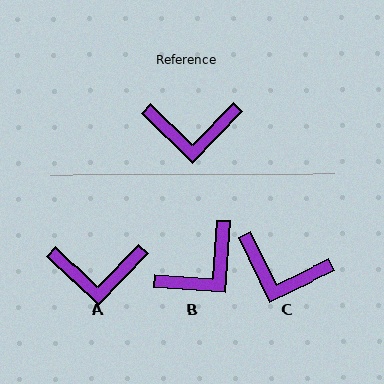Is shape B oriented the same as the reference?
No, it is off by about 40 degrees.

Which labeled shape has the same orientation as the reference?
A.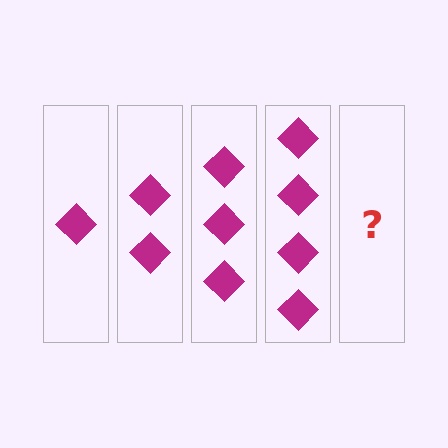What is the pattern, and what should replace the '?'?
The pattern is that each step adds one more diamond. The '?' should be 5 diamonds.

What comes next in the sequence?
The next element should be 5 diamonds.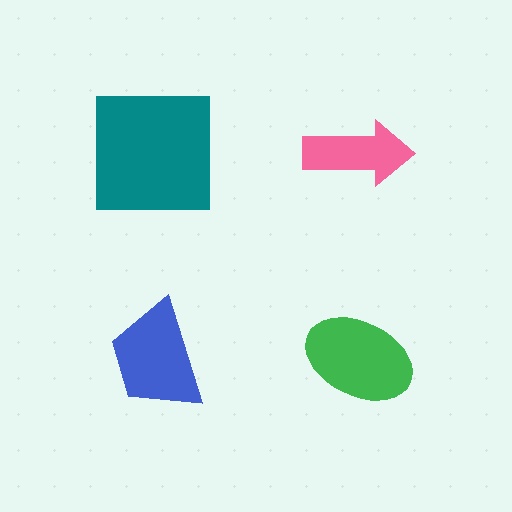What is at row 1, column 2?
A pink arrow.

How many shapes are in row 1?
2 shapes.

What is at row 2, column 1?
A blue trapezoid.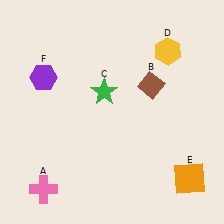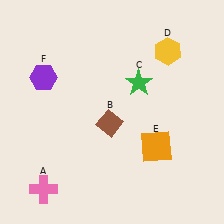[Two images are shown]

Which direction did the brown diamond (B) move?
The brown diamond (B) moved left.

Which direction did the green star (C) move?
The green star (C) moved right.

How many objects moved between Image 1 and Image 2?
3 objects moved between the two images.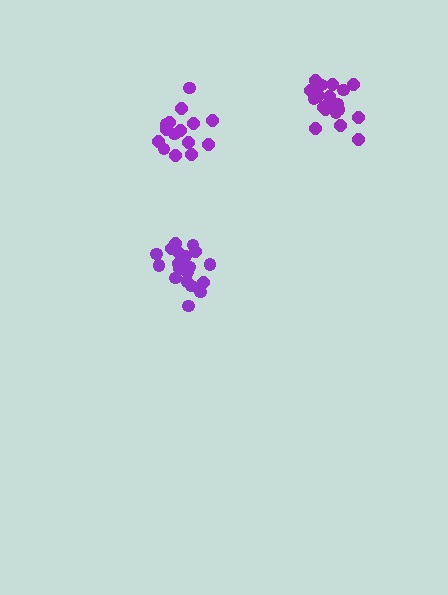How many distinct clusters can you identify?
There are 3 distinct clusters.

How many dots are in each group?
Group 1: 19 dots, Group 2: 15 dots, Group 3: 20 dots (54 total).